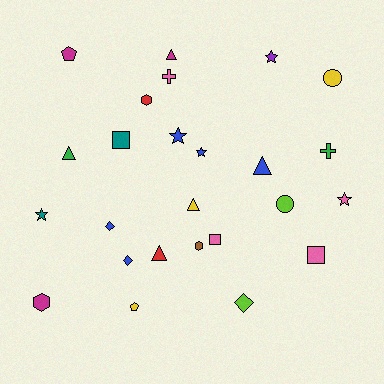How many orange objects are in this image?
There are no orange objects.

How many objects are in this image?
There are 25 objects.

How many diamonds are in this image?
There are 3 diamonds.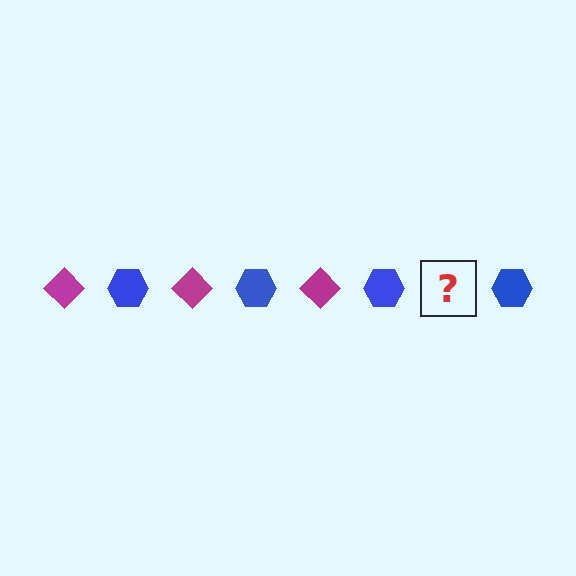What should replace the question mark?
The question mark should be replaced with a magenta diamond.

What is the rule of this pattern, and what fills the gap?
The rule is that the pattern alternates between magenta diamond and blue hexagon. The gap should be filled with a magenta diamond.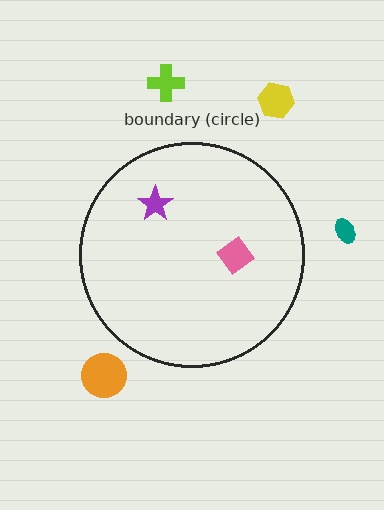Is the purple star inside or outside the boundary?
Inside.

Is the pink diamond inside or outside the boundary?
Inside.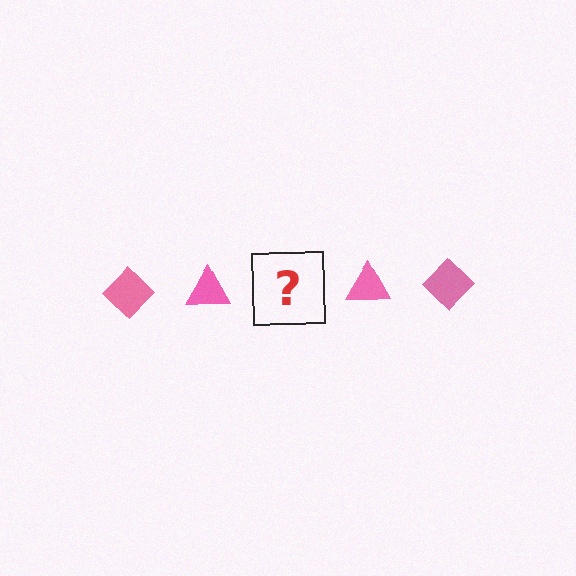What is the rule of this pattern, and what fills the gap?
The rule is that the pattern cycles through diamond, triangle shapes in pink. The gap should be filled with a pink diamond.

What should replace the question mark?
The question mark should be replaced with a pink diamond.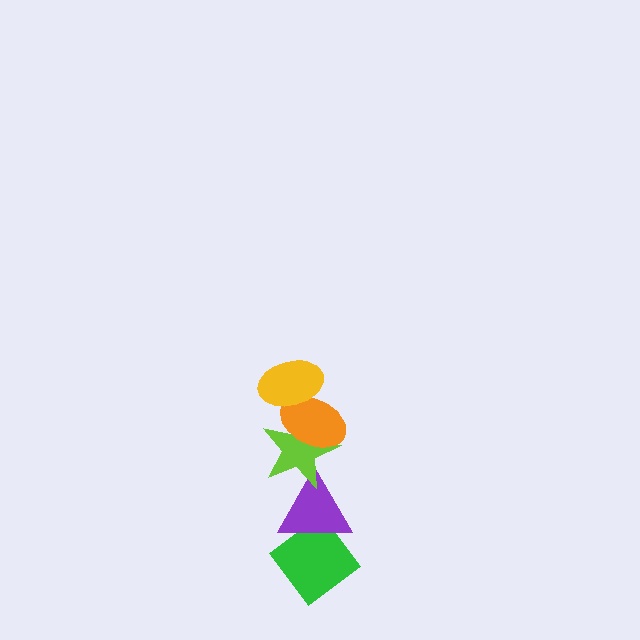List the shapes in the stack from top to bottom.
From top to bottom: the yellow ellipse, the orange ellipse, the lime star, the purple triangle, the green diamond.